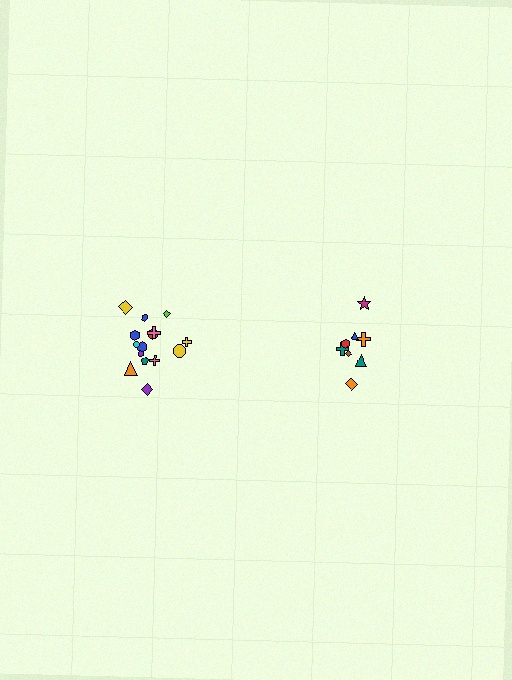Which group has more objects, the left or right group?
The left group.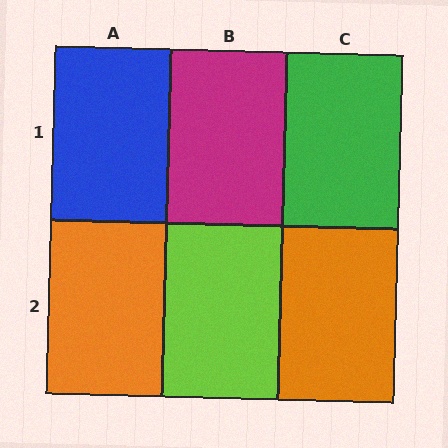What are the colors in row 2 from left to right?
Orange, lime, orange.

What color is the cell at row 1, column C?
Green.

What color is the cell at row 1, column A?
Blue.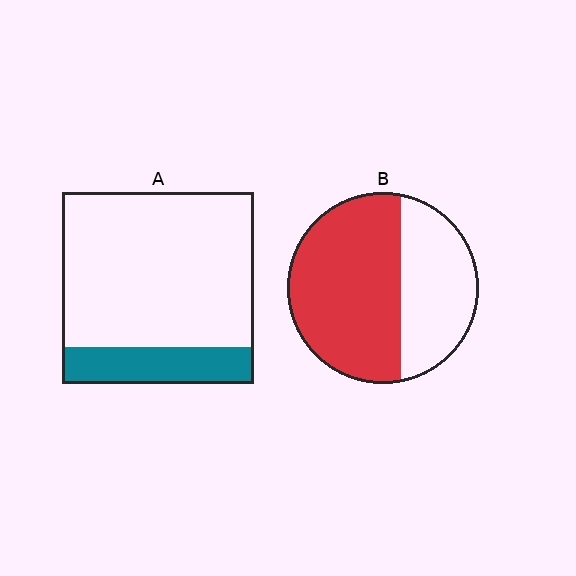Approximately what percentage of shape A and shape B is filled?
A is approximately 20% and B is approximately 60%.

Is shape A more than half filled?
No.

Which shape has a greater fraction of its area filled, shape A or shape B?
Shape B.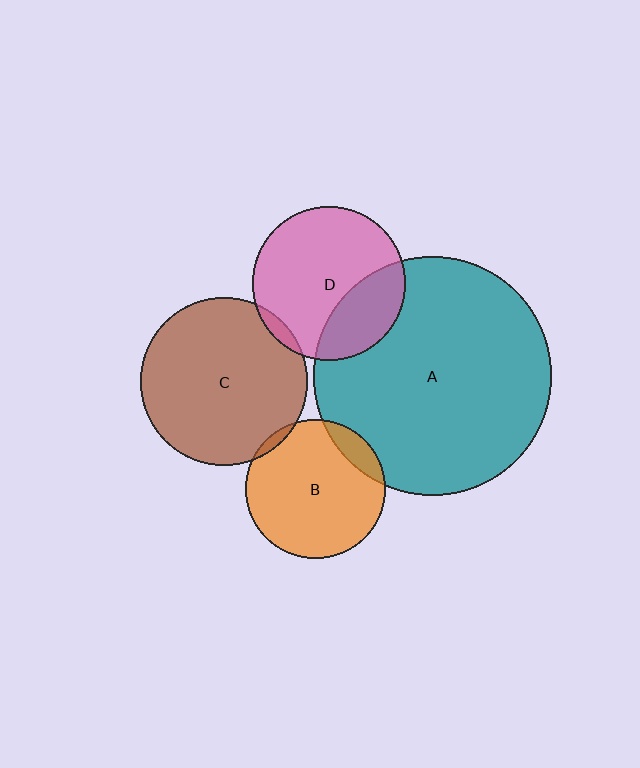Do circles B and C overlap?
Yes.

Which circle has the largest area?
Circle A (teal).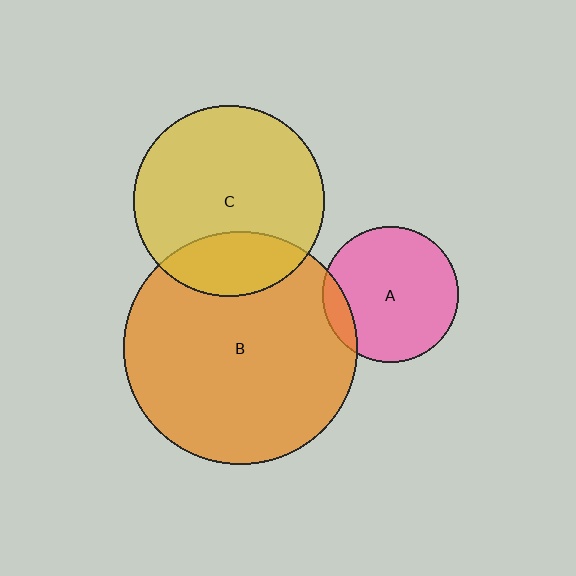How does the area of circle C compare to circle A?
Approximately 2.0 times.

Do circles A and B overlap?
Yes.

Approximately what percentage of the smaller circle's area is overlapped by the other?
Approximately 10%.